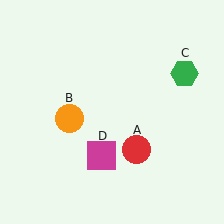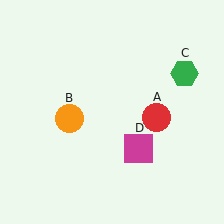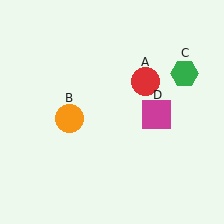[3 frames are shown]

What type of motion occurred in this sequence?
The red circle (object A), magenta square (object D) rotated counterclockwise around the center of the scene.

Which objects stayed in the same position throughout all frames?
Orange circle (object B) and green hexagon (object C) remained stationary.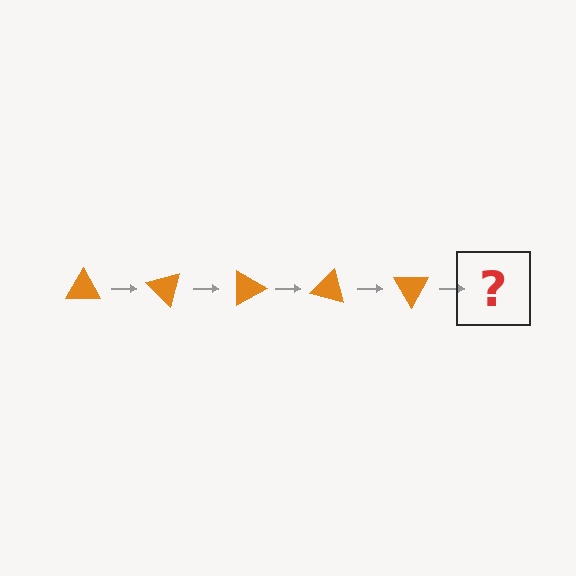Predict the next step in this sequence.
The next step is an orange triangle rotated 225 degrees.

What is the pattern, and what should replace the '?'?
The pattern is that the triangle rotates 45 degrees each step. The '?' should be an orange triangle rotated 225 degrees.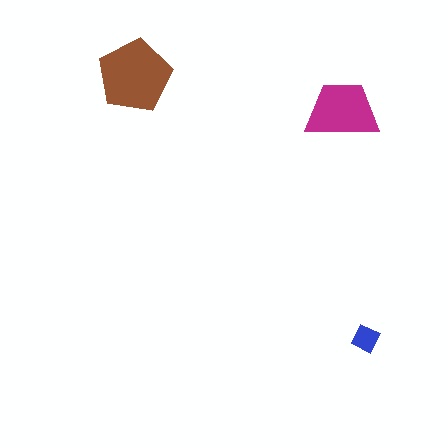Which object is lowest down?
The blue diamond is bottommost.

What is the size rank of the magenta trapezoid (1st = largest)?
2nd.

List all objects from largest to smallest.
The brown pentagon, the magenta trapezoid, the blue diamond.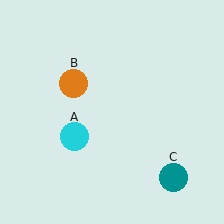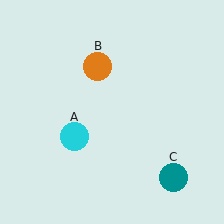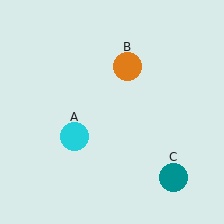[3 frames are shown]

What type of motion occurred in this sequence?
The orange circle (object B) rotated clockwise around the center of the scene.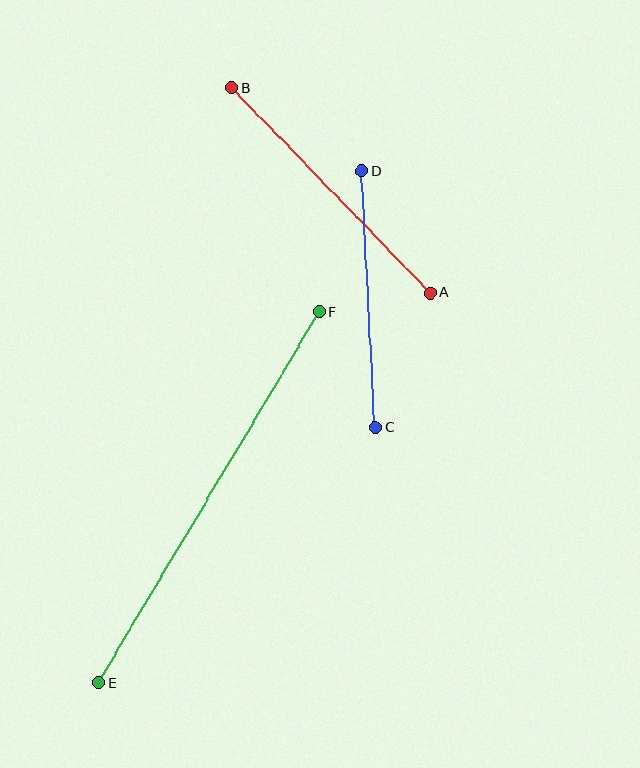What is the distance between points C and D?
The distance is approximately 257 pixels.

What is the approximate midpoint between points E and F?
The midpoint is at approximately (209, 497) pixels.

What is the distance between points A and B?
The distance is approximately 285 pixels.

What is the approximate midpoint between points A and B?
The midpoint is at approximately (331, 190) pixels.